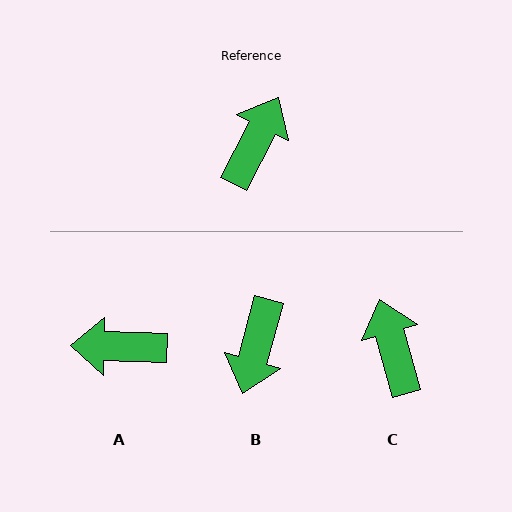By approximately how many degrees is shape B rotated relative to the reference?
Approximately 168 degrees clockwise.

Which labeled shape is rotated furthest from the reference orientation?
B, about 168 degrees away.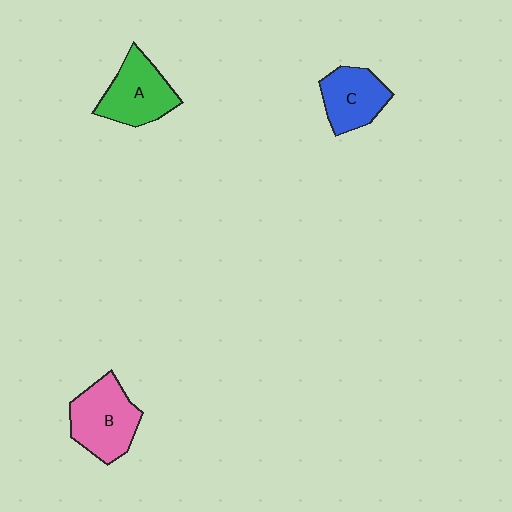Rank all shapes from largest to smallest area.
From largest to smallest: B (pink), A (green), C (blue).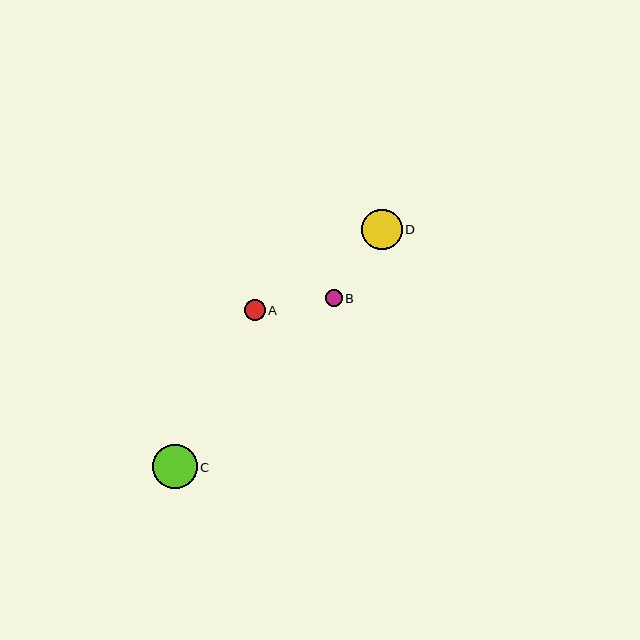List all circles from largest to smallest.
From largest to smallest: C, D, A, B.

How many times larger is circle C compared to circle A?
Circle C is approximately 2.1 times the size of circle A.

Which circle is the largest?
Circle C is the largest with a size of approximately 45 pixels.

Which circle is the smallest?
Circle B is the smallest with a size of approximately 17 pixels.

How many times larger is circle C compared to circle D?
Circle C is approximately 1.1 times the size of circle D.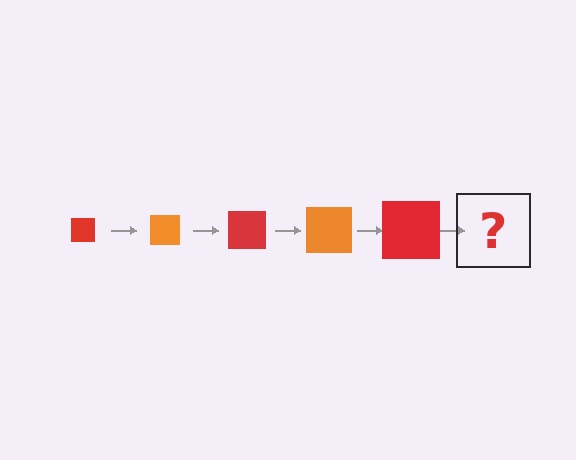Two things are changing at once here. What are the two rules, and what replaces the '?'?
The two rules are that the square grows larger each step and the color cycles through red and orange. The '?' should be an orange square, larger than the previous one.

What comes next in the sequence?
The next element should be an orange square, larger than the previous one.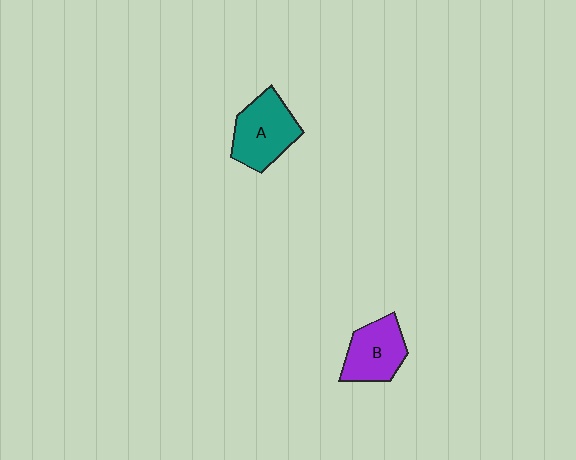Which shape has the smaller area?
Shape B (purple).